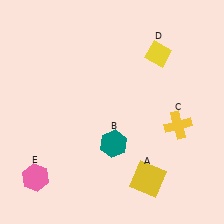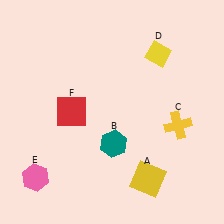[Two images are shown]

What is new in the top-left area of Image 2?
A red square (F) was added in the top-left area of Image 2.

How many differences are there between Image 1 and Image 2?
There is 1 difference between the two images.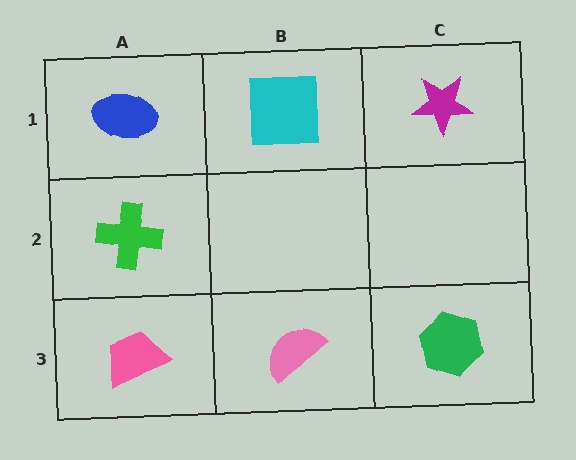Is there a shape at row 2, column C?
No, that cell is empty.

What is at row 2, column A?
A green cross.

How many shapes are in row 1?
3 shapes.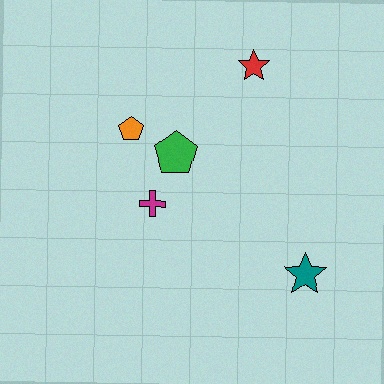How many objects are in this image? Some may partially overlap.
There are 5 objects.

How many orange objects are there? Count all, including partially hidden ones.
There is 1 orange object.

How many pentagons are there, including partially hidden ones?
There are 2 pentagons.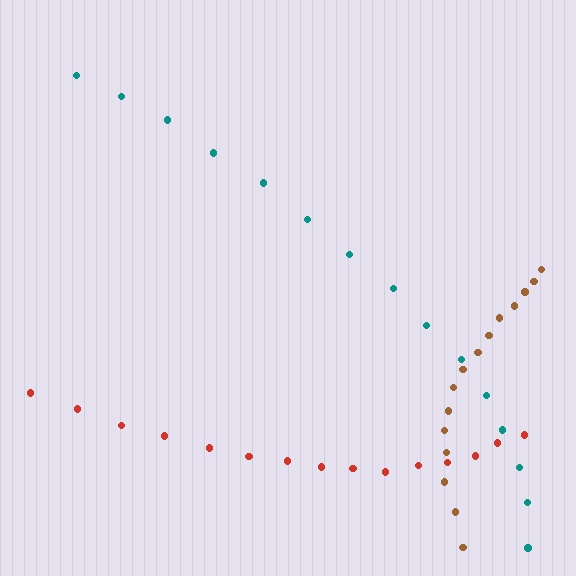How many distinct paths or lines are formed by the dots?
There are 3 distinct paths.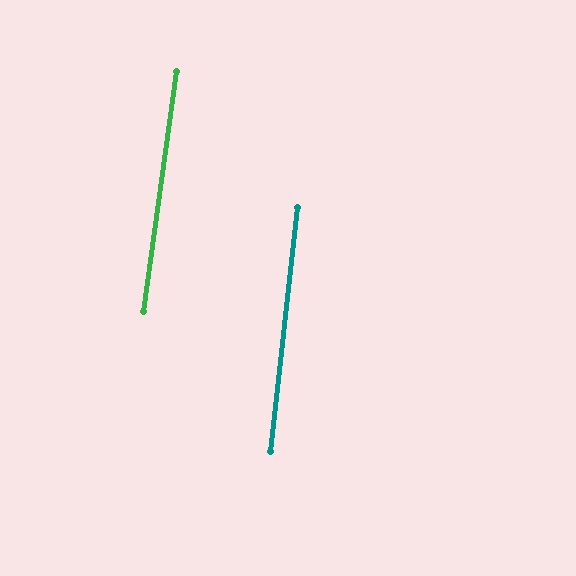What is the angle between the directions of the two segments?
Approximately 2 degrees.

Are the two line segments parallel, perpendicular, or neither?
Parallel — their directions differ by only 1.8°.